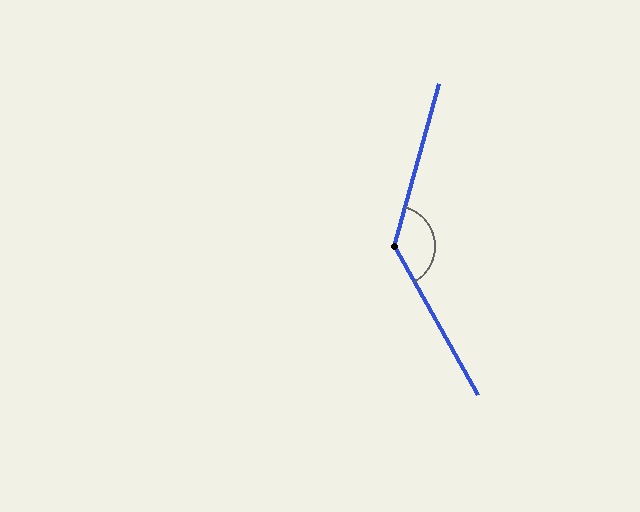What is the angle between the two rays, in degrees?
Approximately 135 degrees.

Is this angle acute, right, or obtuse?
It is obtuse.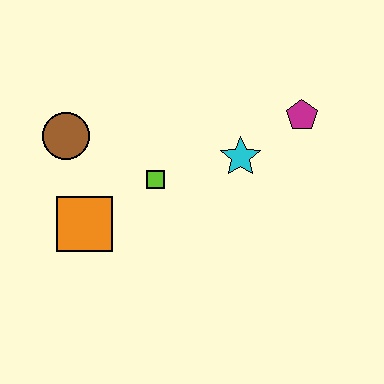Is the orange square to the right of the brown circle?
Yes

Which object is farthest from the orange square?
The magenta pentagon is farthest from the orange square.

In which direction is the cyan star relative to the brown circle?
The cyan star is to the right of the brown circle.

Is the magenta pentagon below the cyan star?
No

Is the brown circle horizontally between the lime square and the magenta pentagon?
No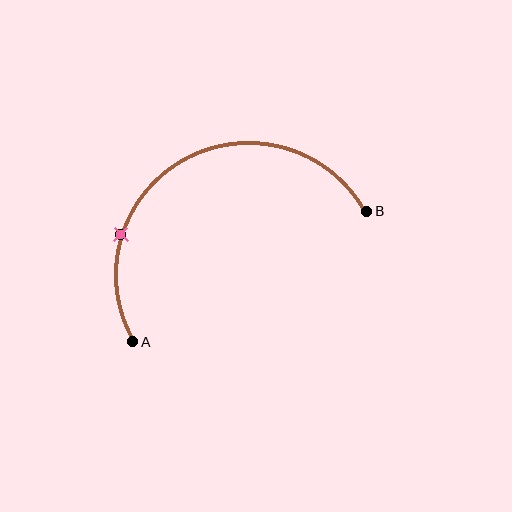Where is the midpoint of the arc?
The arc midpoint is the point on the curve farthest from the straight line joining A and B. It sits above that line.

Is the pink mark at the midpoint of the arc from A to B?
No. The pink mark lies on the arc but is closer to endpoint A. The arc midpoint would be at the point on the curve equidistant along the arc from both A and B.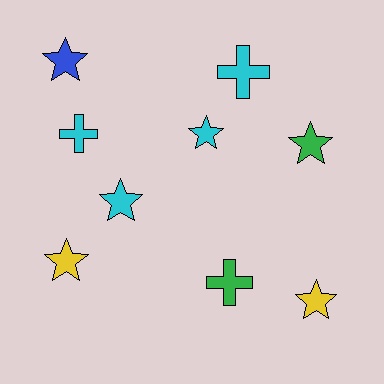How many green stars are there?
There is 1 green star.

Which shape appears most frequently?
Star, with 6 objects.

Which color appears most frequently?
Cyan, with 4 objects.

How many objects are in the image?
There are 9 objects.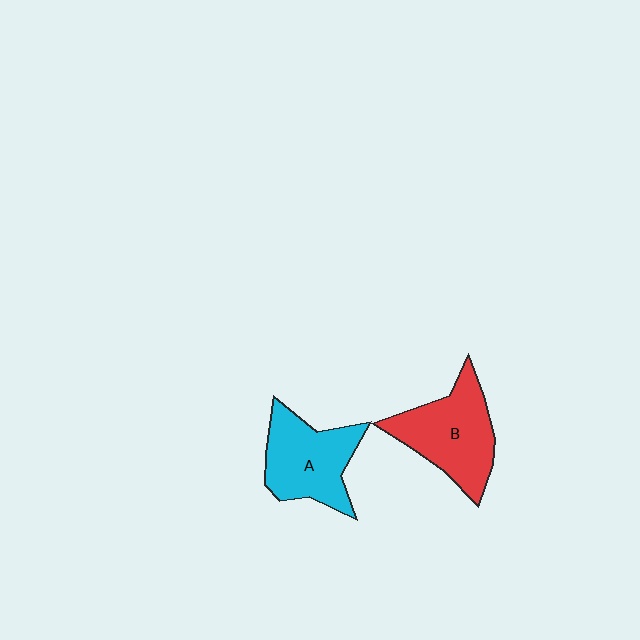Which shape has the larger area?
Shape B (red).